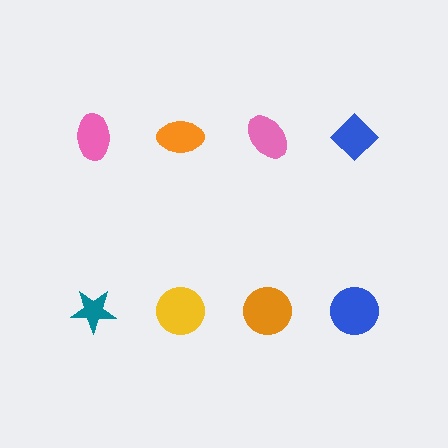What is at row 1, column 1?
A pink ellipse.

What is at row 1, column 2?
An orange ellipse.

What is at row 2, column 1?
A teal star.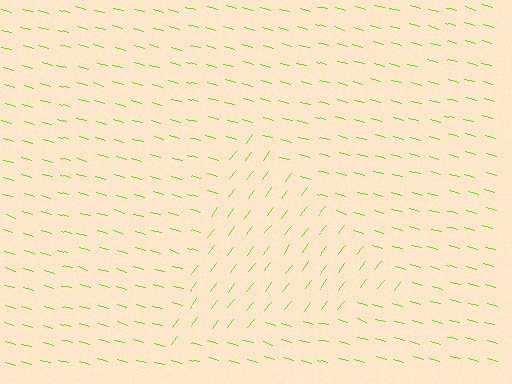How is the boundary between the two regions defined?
The boundary is defined purely by a change in line orientation (approximately 68 degrees difference). All lines are the same color and thickness.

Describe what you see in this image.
The image is filled with small lime line segments. A triangle region in the image has lines oriented differently from the surrounding lines, creating a visible texture boundary.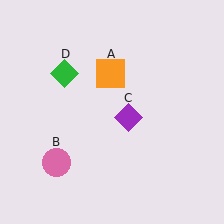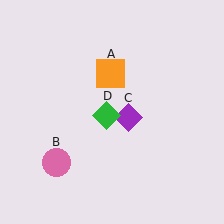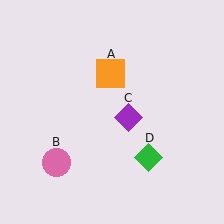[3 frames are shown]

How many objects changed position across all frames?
1 object changed position: green diamond (object D).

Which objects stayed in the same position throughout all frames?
Orange square (object A) and pink circle (object B) and purple diamond (object C) remained stationary.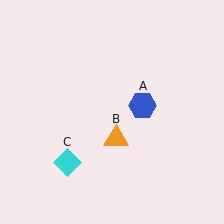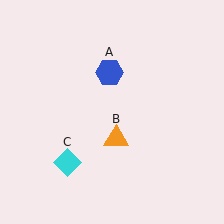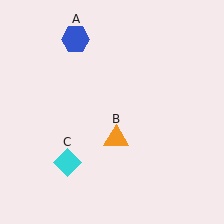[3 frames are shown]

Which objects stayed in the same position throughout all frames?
Orange triangle (object B) and cyan diamond (object C) remained stationary.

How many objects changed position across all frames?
1 object changed position: blue hexagon (object A).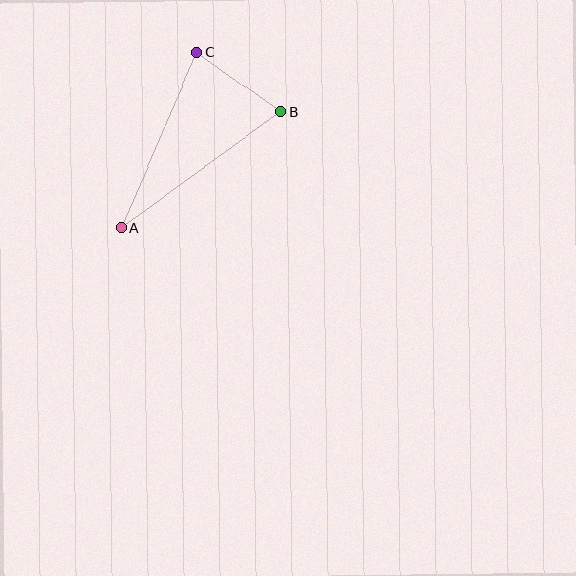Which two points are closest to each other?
Points B and C are closest to each other.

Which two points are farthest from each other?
Points A and B are farthest from each other.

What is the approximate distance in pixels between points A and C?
The distance between A and C is approximately 191 pixels.